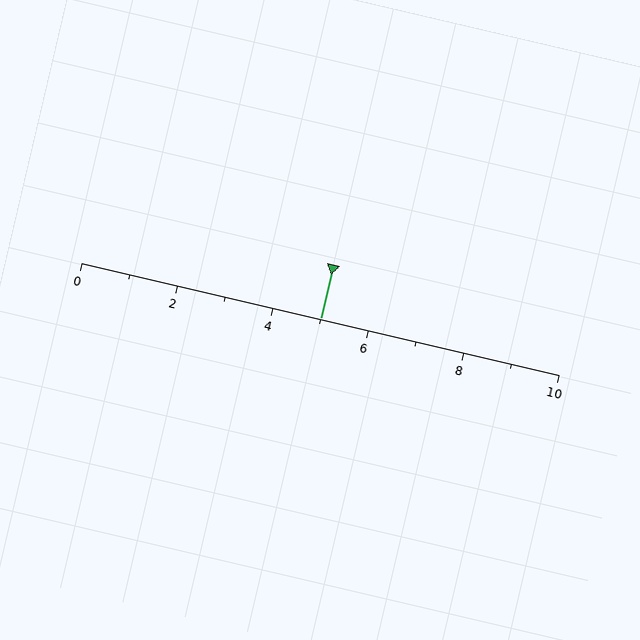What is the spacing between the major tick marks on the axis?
The major ticks are spaced 2 apart.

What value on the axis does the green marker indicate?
The marker indicates approximately 5.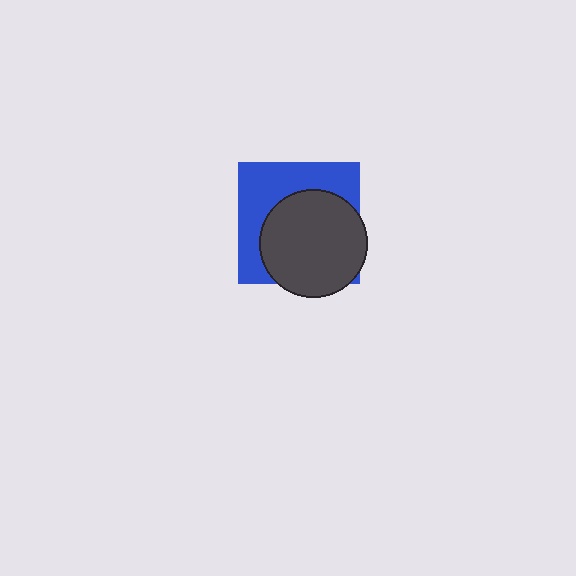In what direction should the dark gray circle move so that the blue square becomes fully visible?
The dark gray circle should move toward the lower-right. That is the shortest direction to clear the overlap and leave the blue square fully visible.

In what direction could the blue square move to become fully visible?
The blue square could move toward the upper-left. That would shift it out from behind the dark gray circle entirely.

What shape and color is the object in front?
The object in front is a dark gray circle.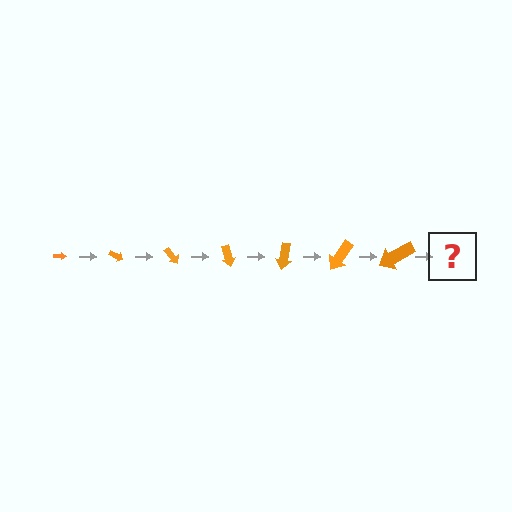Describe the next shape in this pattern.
It should be an arrow, larger than the previous one and rotated 175 degrees from the start.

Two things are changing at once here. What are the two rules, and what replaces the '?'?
The two rules are that the arrow grows larger each step and it rotates 25 degrees each step. The '?' should be an arrow, larger than the previous one and rotated 175 degrees from the start.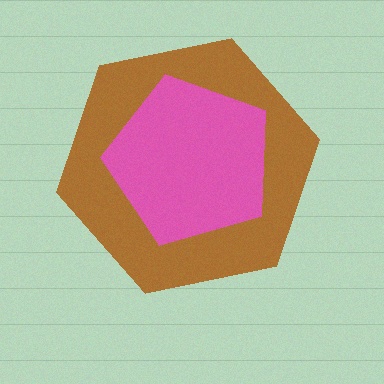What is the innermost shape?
The pink pentagon.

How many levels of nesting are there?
2.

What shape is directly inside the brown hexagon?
The pink pentagon.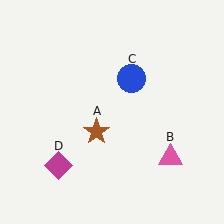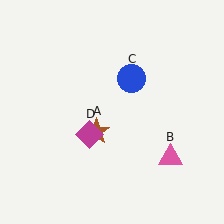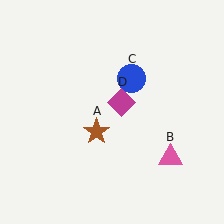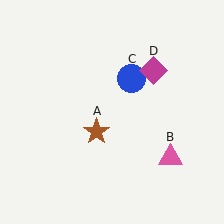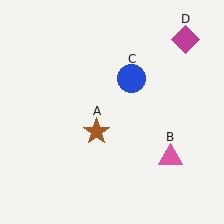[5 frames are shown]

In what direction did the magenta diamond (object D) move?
The magenta diamond (object D) moved up and to the right.